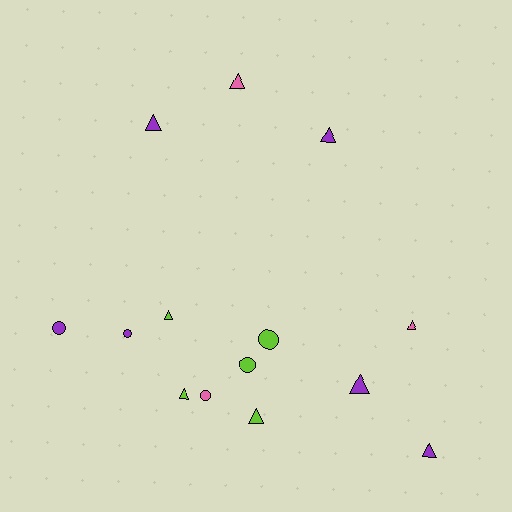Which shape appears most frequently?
Triangle, with 9 objects.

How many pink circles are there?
There is 1 pink circle.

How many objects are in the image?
There are 14 objects.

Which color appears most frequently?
Purple, with 6 objects.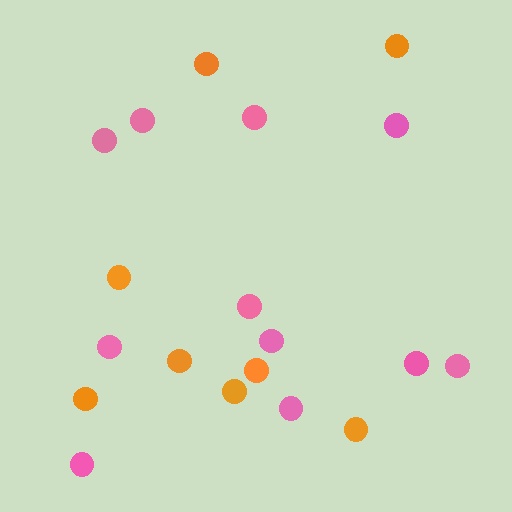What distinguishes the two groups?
There are 2 groups: one group of orange circles (8) and one group of pink circles (11).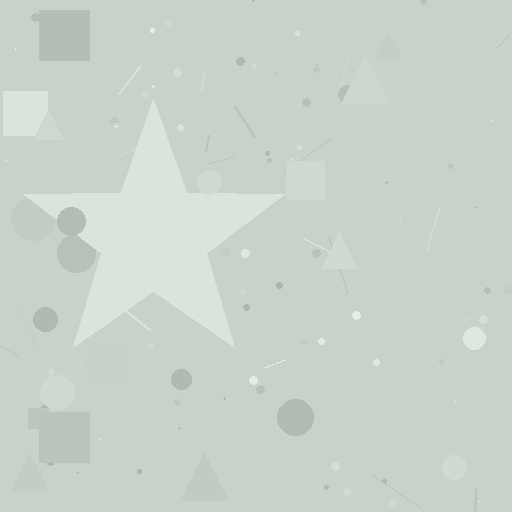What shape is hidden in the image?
A star is hidden in the image.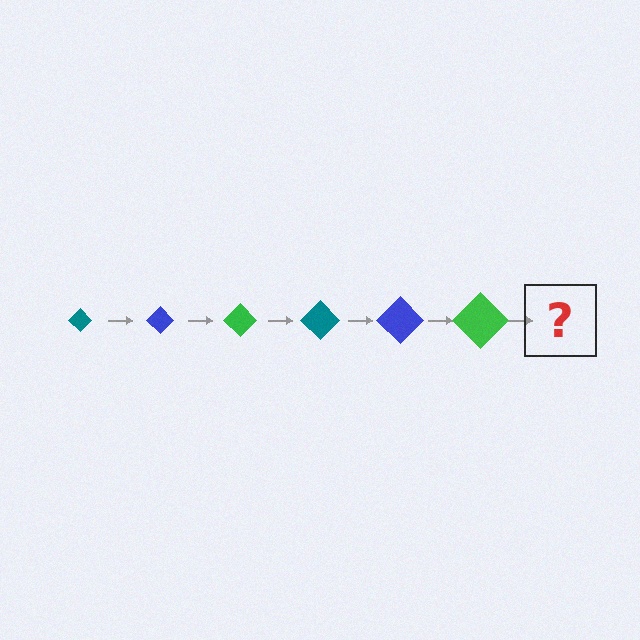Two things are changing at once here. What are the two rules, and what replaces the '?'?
The two rules are that the diamond grows larger each step and the color cycles through teal, blue, and green. The '?' should be a teal diamond, larger than the previous one.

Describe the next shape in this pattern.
It should be a teal diamond, larger than the previous one.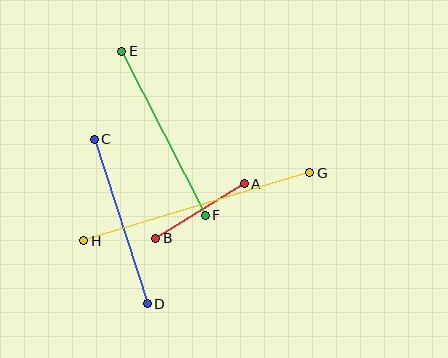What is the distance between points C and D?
The distance is approximately 173 pixels.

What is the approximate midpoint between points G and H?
The midpoint is at approximately (197, 207) pixels.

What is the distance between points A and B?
The distance is approximately 104 pixels.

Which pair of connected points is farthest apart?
Points G and H are farthest apart.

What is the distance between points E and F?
The distance is approximately 184 pixels.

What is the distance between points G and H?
The distance is approximately 236 pixels.